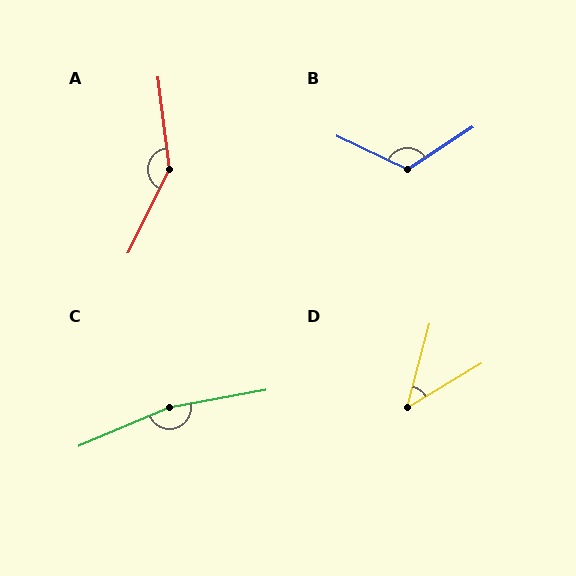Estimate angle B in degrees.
Approximately 121 degrees.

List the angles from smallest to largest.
D (44°), B (121°), A (146°), C (167°).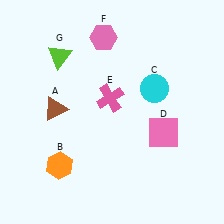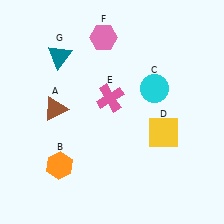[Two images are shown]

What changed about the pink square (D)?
In Image 1, D is pink. In Image 2, it changed to yellow.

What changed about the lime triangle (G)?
In Image 1, G is lime. In Image 2, it changed to teal.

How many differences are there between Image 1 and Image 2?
There are 2 differences between the two images.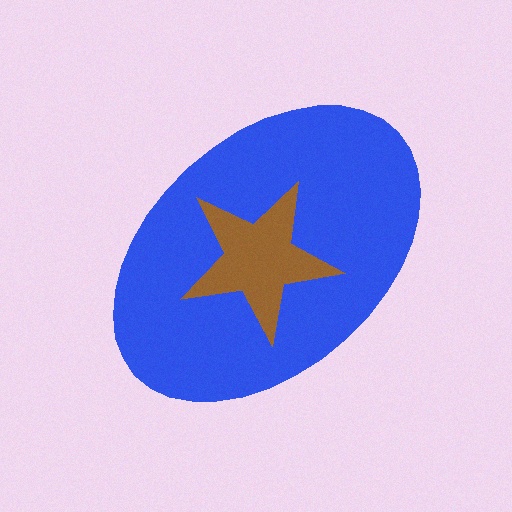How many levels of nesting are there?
2.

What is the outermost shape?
The blue ellipse.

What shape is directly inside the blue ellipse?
The brown star.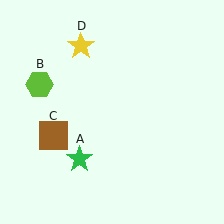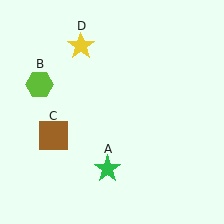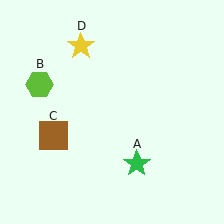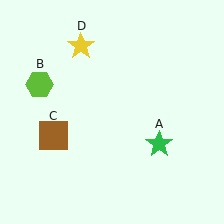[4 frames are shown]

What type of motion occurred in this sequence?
The green star (object A) rotated counterclockwise around the center of the scene.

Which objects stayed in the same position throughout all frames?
Lime hexagon (object B) and brown square (object C) and yellow star (object D) remained stationary.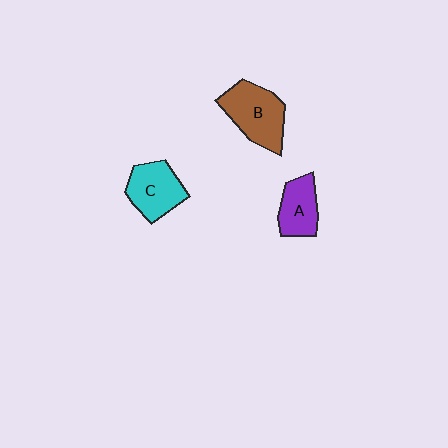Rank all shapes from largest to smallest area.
From largest to smallest: B (brown), C (cyan), A (purple).